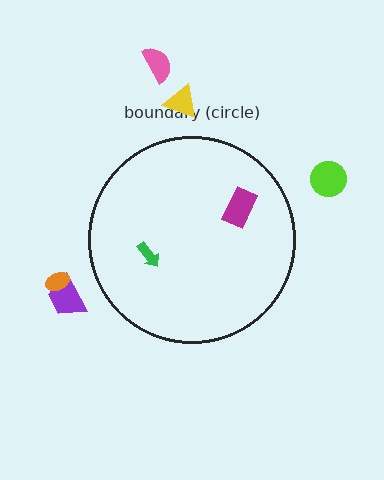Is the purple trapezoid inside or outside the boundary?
Outside.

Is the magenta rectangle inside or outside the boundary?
Inside.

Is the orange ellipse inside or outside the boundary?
Outside.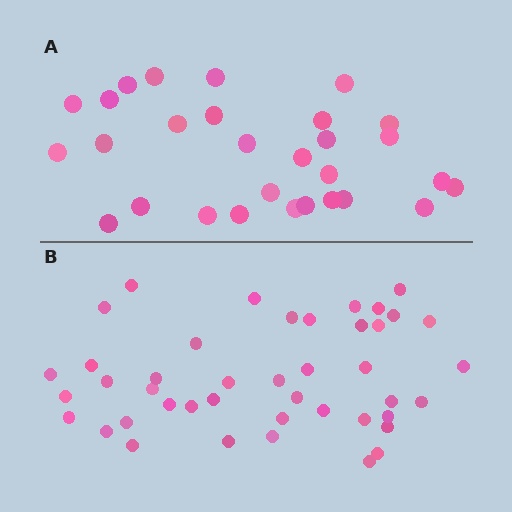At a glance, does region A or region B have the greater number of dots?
Region B (the bottom region) has more dots.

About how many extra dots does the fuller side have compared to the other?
Region B has approximately 15 more dots than region A.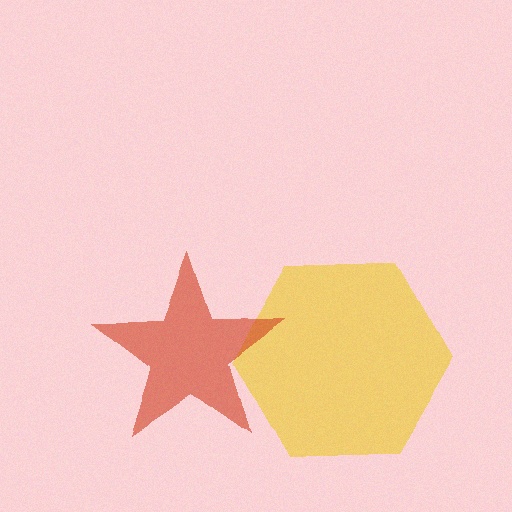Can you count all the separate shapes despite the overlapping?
Yes, there are 2 separate shapes.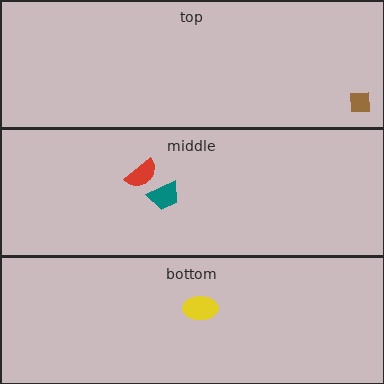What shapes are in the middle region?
The teal trapezoid, the red semicircle.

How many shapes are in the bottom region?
1.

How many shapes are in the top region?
1.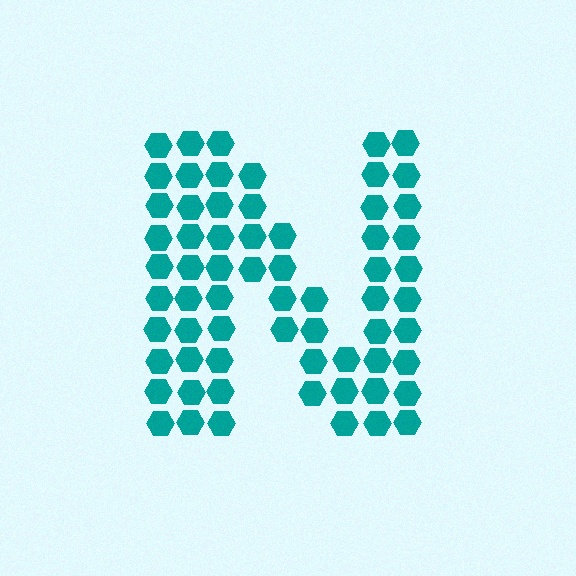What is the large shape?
The large shape is the letter N.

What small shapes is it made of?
It is made of small hexagons.